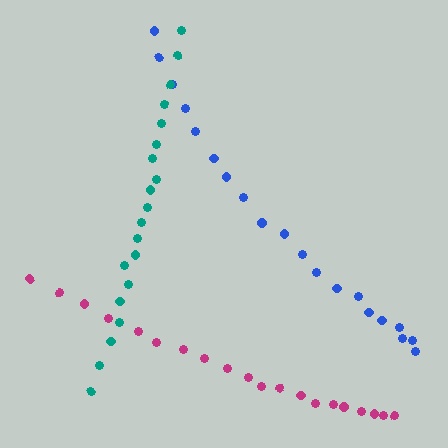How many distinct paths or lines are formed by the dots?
There are 3 distinct paths.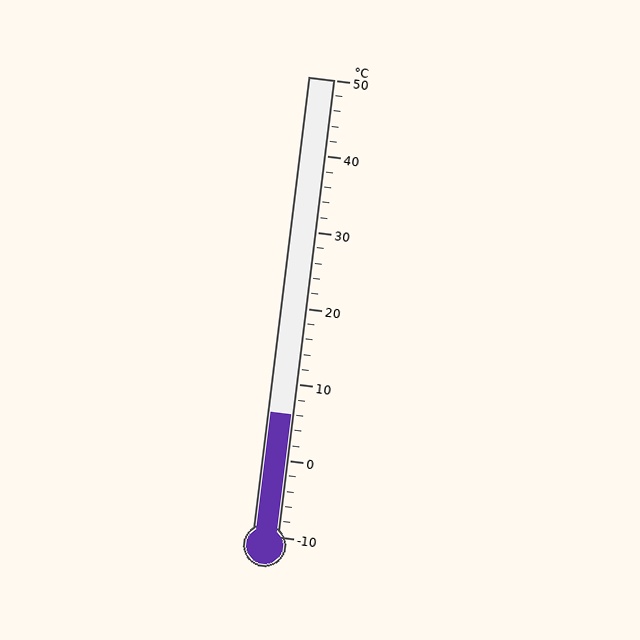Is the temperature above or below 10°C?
The temperature is below 10°C.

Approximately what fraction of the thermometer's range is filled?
The thermometer is filled to approximately 25% of its range.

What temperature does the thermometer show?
The thermometer shows approximately 6°C.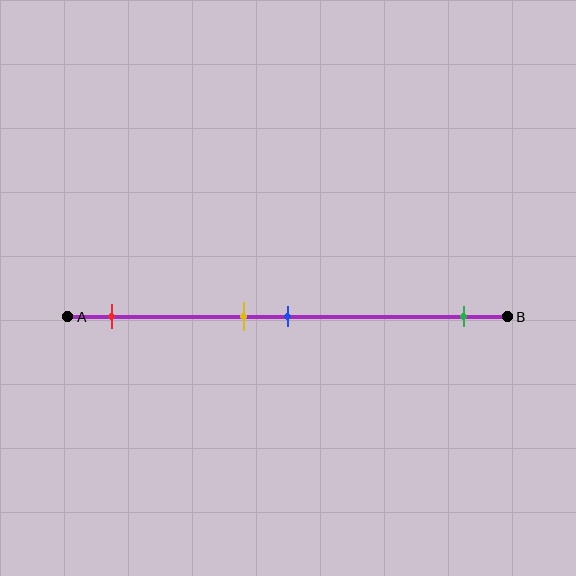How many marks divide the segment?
There are 4 marks dividing the segment.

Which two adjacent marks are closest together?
The yellow and blue marks are the closest adjacent pair.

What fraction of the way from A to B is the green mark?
The green mark is approximately 90% (0.9) of the way from A to B.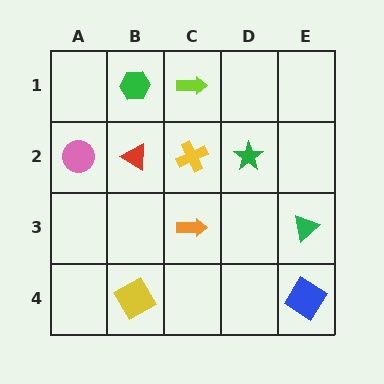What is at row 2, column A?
A pink circle.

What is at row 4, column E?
A blue diamond.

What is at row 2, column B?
A red triangle.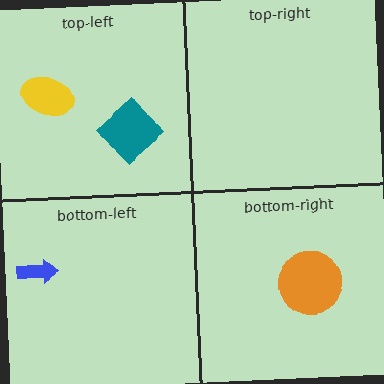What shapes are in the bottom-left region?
The blue arrow.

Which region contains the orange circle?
The bottom-right region.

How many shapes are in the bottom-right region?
1.